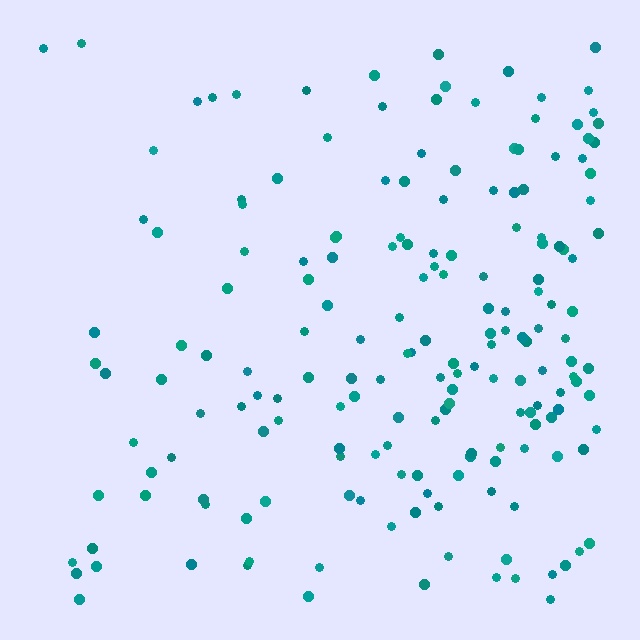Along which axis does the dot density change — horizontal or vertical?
Horizontal.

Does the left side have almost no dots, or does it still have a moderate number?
Still a moderate number, just noticeably fewer than the right.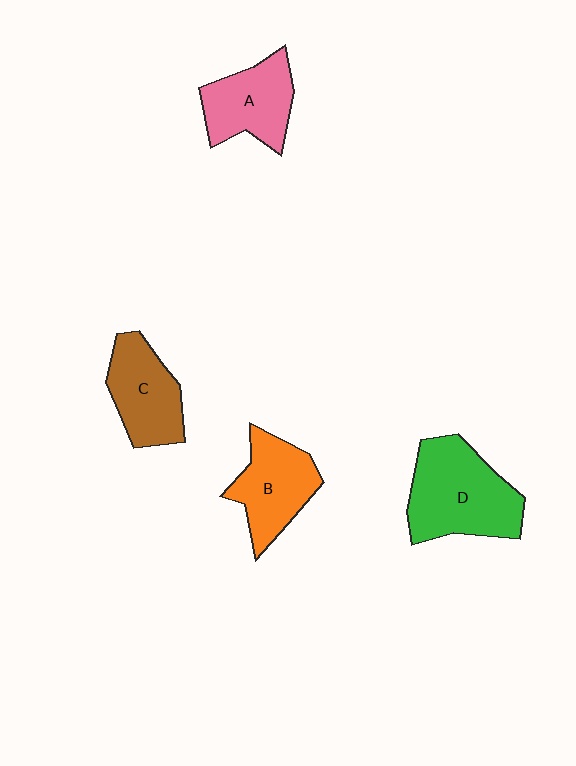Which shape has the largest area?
Shape D (green).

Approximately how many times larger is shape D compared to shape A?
Approximately 1.4 times.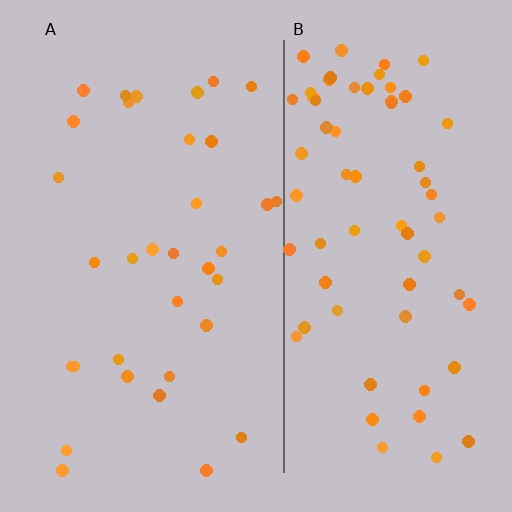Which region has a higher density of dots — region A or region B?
B (the right).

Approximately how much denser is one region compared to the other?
Approximately 2.0× — region B over region A.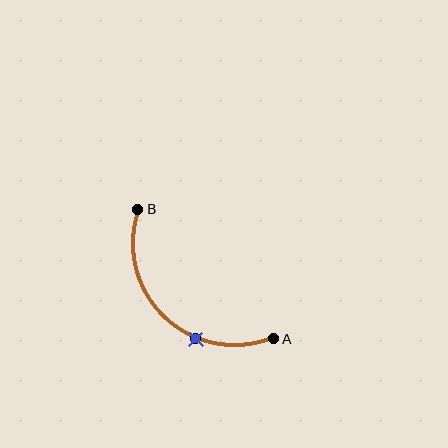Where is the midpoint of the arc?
The arc midpoint is the point on the curve farthest from the straight line joining A and B. It sits below and to the left of that line.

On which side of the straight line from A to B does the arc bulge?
The arc bulges below and to the left of the straight line connecting A and B.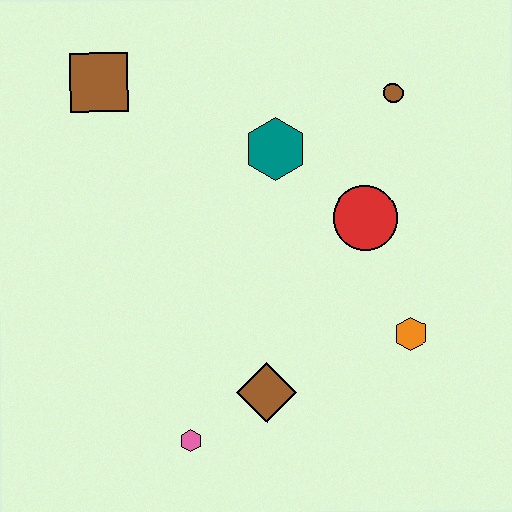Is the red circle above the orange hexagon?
Yes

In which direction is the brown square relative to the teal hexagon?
The brown square is to the left of the teal hexagon.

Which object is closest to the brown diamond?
The pink hexagon is closest to the brown diamond.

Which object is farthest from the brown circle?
The pink hexagon is farthest from the brown circle.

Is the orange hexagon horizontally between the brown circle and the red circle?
No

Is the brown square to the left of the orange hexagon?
Yes